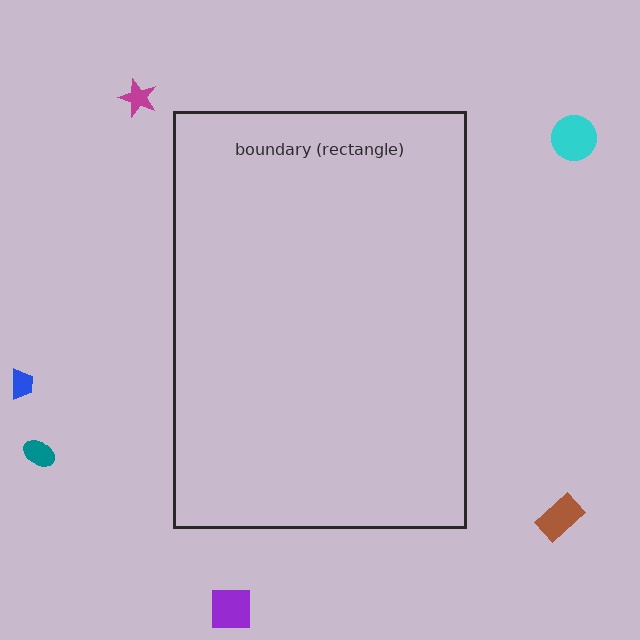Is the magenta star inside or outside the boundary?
Outside.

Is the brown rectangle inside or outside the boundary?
Outside.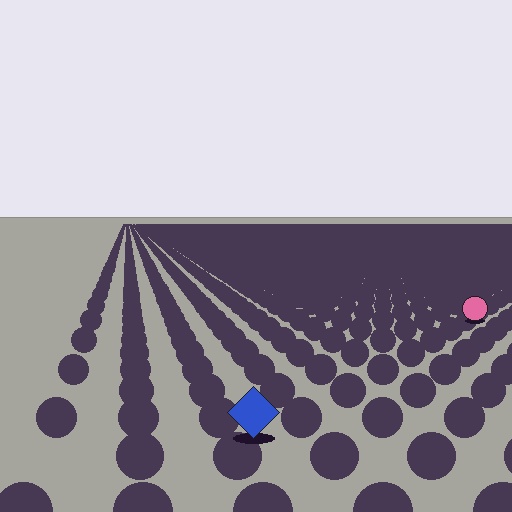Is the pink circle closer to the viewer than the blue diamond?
No. The blue diamond is closer — you can tell from the texture gradient: the ground texture is coarser near it.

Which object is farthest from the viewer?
The pink circle is farthest from the viewer. It appears smaller and the ground texture around it is denser.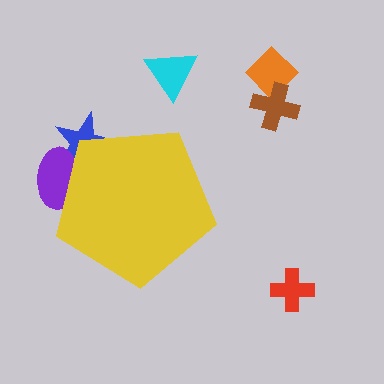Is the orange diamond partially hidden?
No, the orange diamond is fully visible.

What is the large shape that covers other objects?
A yellow pentagon.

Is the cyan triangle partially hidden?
No, the cyan triangle is fully visible.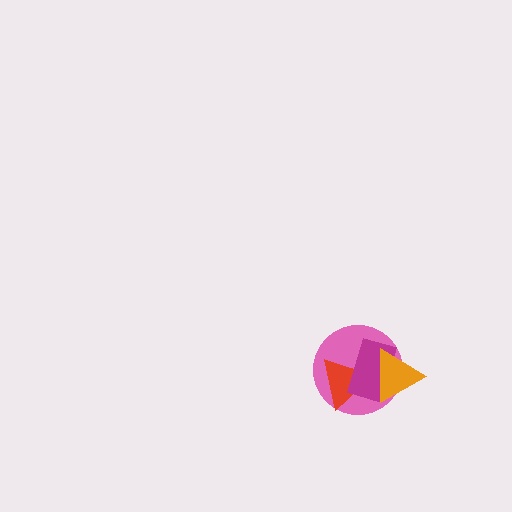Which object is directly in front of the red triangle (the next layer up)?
The magenta rectangle is directly in front of the red triangle.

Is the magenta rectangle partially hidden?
Yes, it is partially covered by another shape.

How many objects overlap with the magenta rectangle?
3 objects overlap with the magenta rectangle.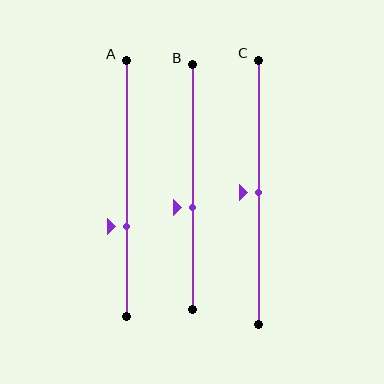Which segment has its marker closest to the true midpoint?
Segment C has its marker closest to the true midpoint.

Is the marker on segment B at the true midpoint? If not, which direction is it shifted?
No, the marker on segment B is shifted downward by about 9% of the segment length.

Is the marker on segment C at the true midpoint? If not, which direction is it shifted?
Yes, the marker on segment C is at the true midpoint.